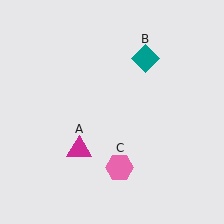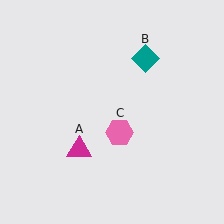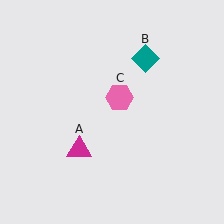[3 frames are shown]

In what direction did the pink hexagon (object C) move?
The pink hexagon (object C) moved up.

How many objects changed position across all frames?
1 object changed position: pink hexagon (object C).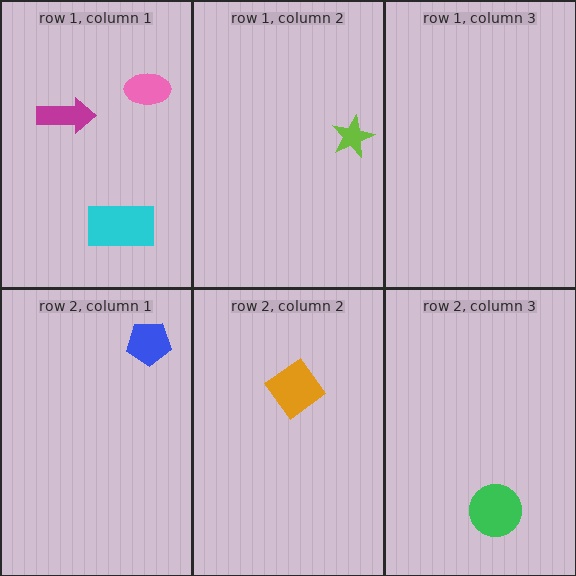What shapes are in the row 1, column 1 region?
The magenta arrow, the cyan rectangle, the pink ellipse.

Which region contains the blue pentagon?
The row 2, column 1 region.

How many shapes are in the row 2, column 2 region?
1.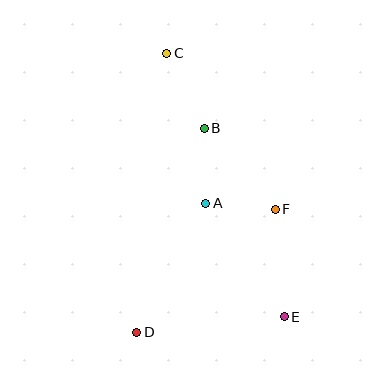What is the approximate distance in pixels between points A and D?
The distance between A and D is approximately 146 pixels.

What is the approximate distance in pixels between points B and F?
The distance between B and F is approximately 108 pixels.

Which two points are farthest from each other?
Points C and E are farthest from each other.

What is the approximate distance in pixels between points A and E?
The distance between A and E is approximately 138 pixels.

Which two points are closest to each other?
Points A and F are closest to each other.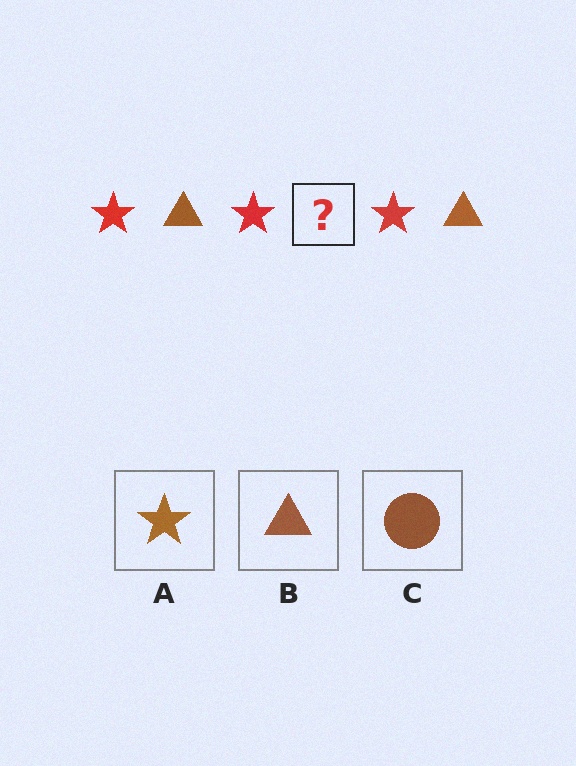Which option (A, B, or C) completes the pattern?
B.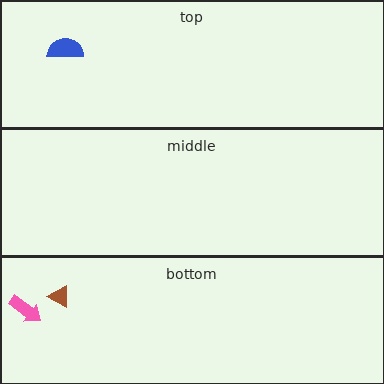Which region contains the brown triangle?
The bottom region.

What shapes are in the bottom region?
The brown triangle, the pink arrow.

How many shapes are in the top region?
1.